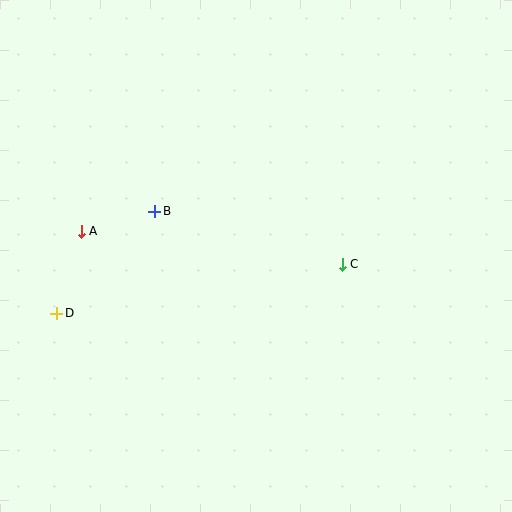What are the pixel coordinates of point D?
Point D is at (57, 313).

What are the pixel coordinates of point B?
Point B is at (155, 211).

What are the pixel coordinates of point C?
Point C is at (342, 264).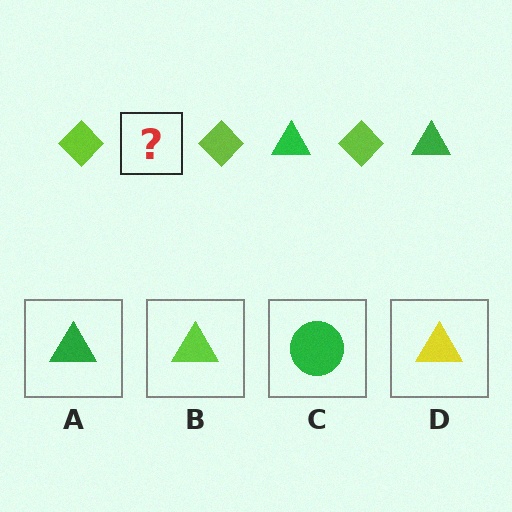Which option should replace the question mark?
Option A.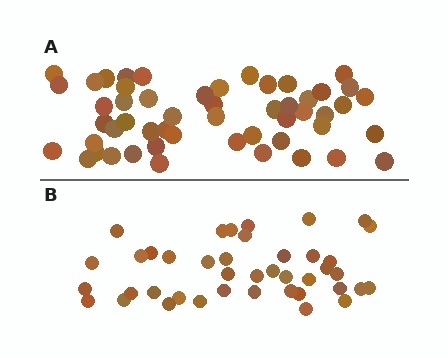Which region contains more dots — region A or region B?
Region A (the top region) has more dots.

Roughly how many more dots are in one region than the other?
Region A has roughly 12 or so more dots than region B.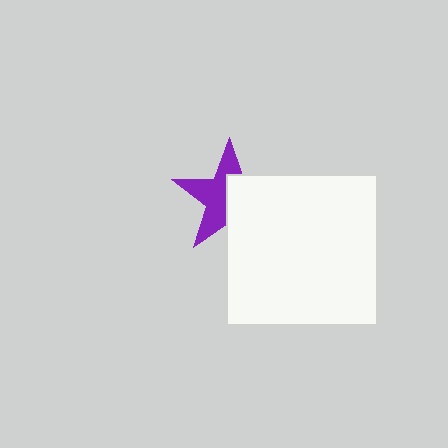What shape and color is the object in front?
The object in front is a white square.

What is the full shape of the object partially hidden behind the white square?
The partially hidden object is a purple star.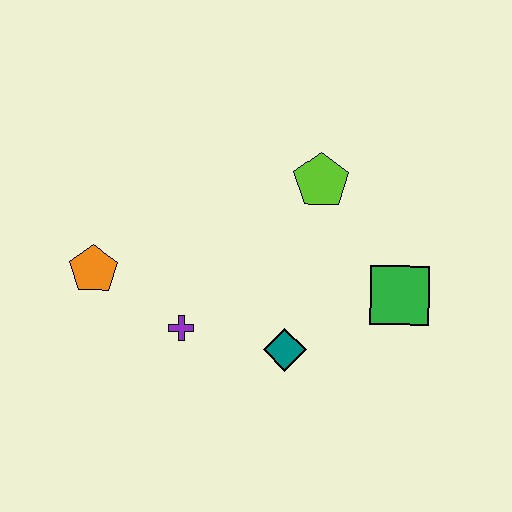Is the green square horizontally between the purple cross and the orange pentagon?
No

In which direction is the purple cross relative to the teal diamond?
The purple cross is to the left of the teal diamond.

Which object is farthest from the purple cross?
The green square is farthest from the purple cross.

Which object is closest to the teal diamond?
The purple cross is closest to the teal diamond.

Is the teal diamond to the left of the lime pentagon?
Yes